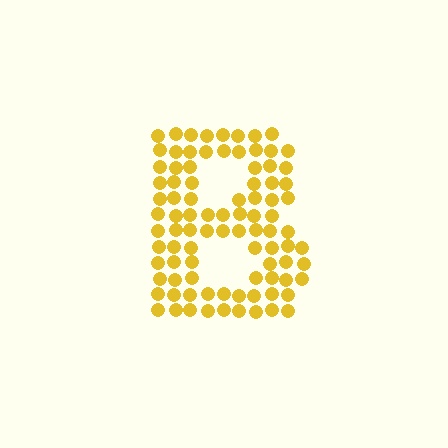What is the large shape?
The large shape is the letter B.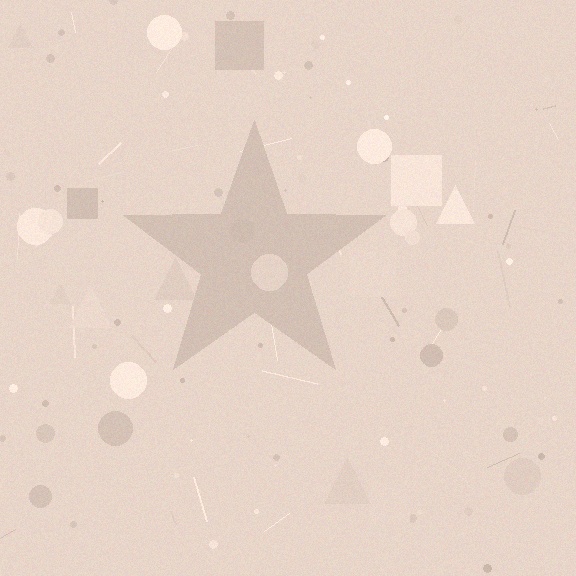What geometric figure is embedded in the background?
A star is embedded in the background.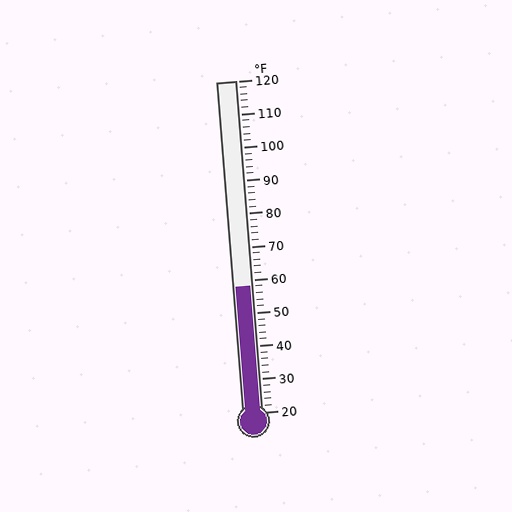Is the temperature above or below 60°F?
The temperature is below 60°F.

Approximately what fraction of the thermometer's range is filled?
The thermometer is filled to approximately 40% of its range.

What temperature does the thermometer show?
The thermometer shows approximately 58°F.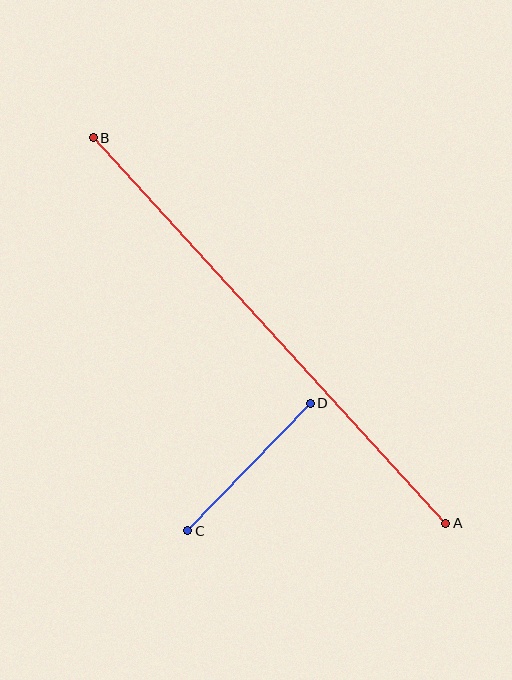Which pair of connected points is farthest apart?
Points A and B are farthest apart.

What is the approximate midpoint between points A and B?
The midpoint is at approximately (270, 330) pixels.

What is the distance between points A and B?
The distance is approximately 523 pixels.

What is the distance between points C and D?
The distance is approximately 177 pixels.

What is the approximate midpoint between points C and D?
The midpoint is at approximately (249, 467) pixels.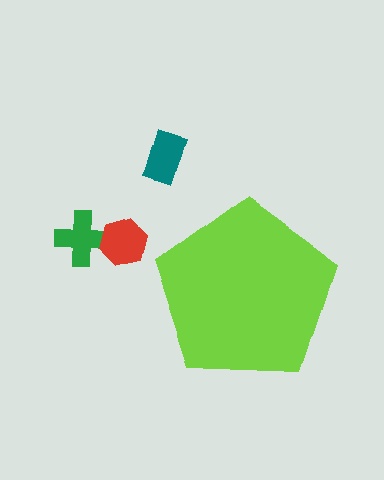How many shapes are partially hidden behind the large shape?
0 shapes are partially hidden.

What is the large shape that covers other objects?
A lime pentagon.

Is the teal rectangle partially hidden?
No, the teal rectangle is fully visible.